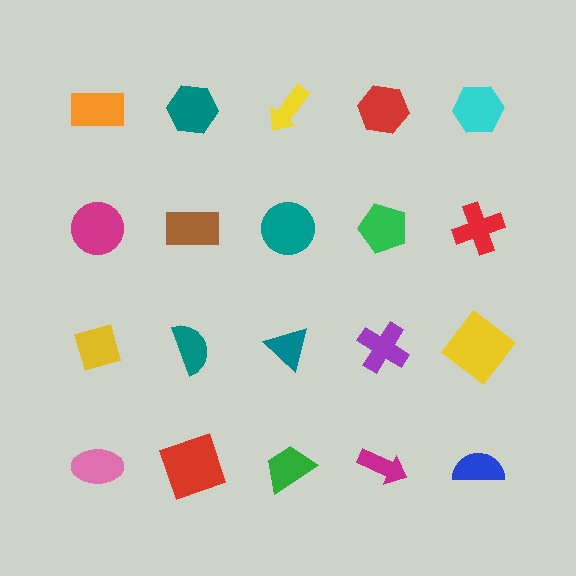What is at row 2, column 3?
A teal circle.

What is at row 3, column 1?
A yellow diamond.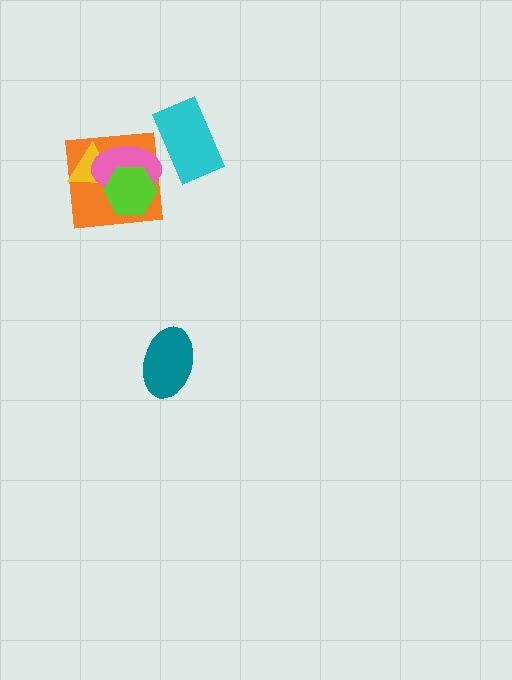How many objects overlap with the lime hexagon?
3 objects overlap with the lime hexagon.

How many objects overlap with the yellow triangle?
3 objects overlap with the yellow triangle.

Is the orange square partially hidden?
Yes, it is partially covered by another shape.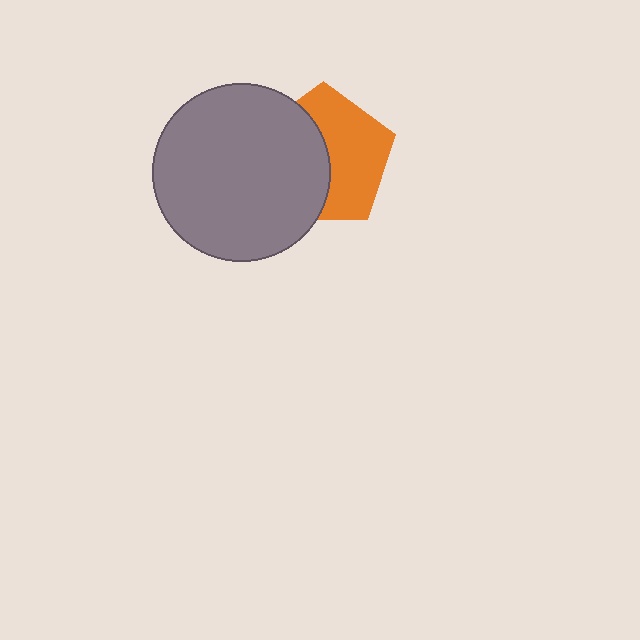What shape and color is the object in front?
The object in front is a gray circle.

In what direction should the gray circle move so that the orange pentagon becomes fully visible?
The gray circle should move left. That is the shortest direction to clear the overlap and leave the orange pentagon fully visible.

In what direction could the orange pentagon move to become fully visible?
The orange pentagon could move right. That would shift it out from behind the gray circle entirely.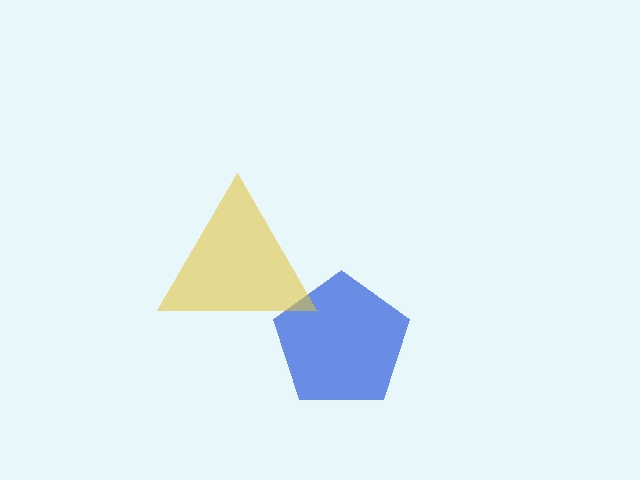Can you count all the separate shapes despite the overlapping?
Yes, there are 2 separate shapes.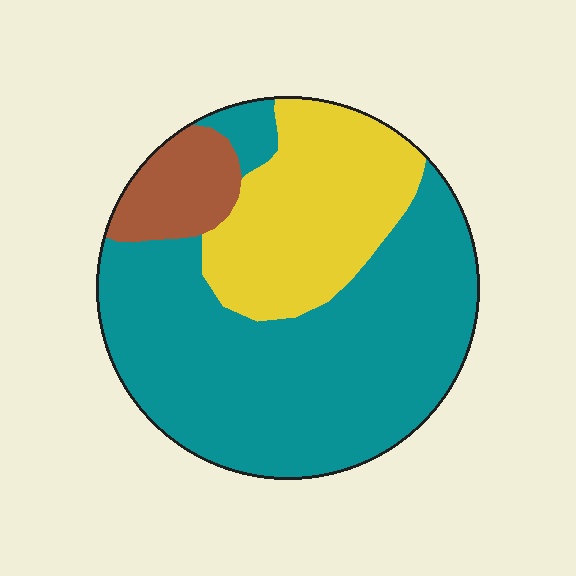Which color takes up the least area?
Brown, at roughly 10%.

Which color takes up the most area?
Teal, at roughly 65%.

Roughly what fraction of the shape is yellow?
Yellow covers around 30% of the shape.